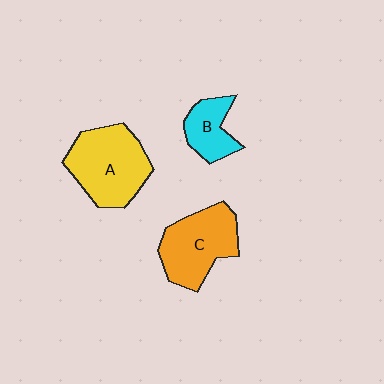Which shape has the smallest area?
Shape B (cyan).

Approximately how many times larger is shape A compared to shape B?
Approximately 2.0 times.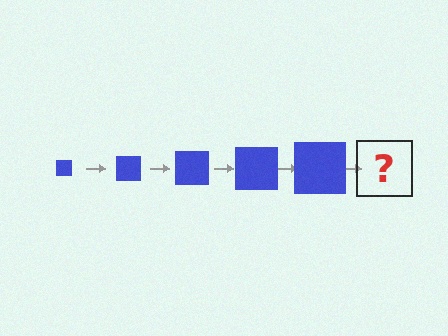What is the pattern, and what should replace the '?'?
The pattern is that the square gets progressively larger each step. The '?' should be a blue square, larger than the previous one.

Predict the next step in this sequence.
The next step is a blue square, larger than the previous one.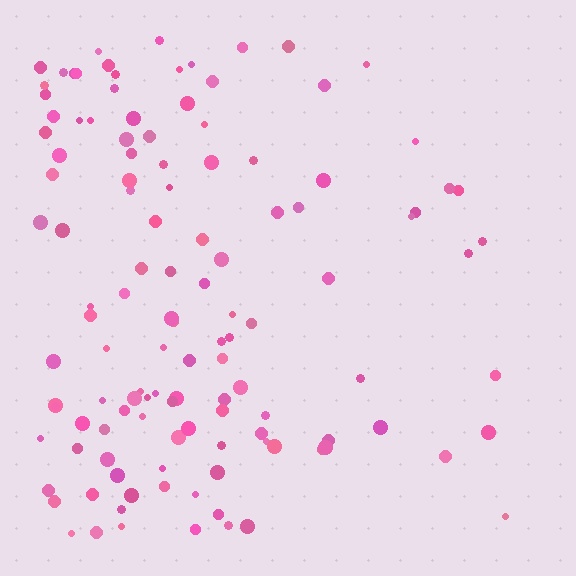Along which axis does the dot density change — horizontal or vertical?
Horizontal.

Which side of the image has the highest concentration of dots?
The left.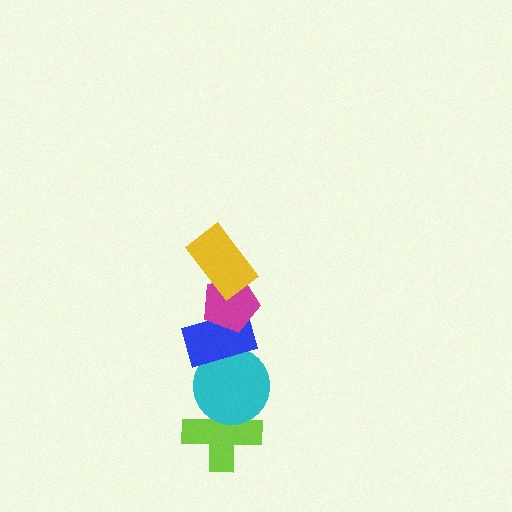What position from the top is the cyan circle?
The cyan circle is 4th from the top.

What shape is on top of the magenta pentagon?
The yellow rectangle is on top of the magenta pentagon.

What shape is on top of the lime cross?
The cyan circle is on top of the lime cross.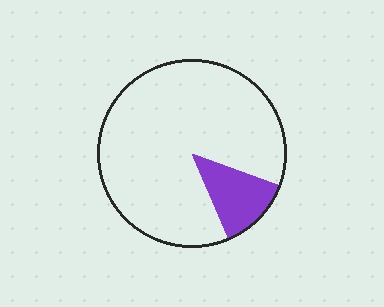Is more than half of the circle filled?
No.